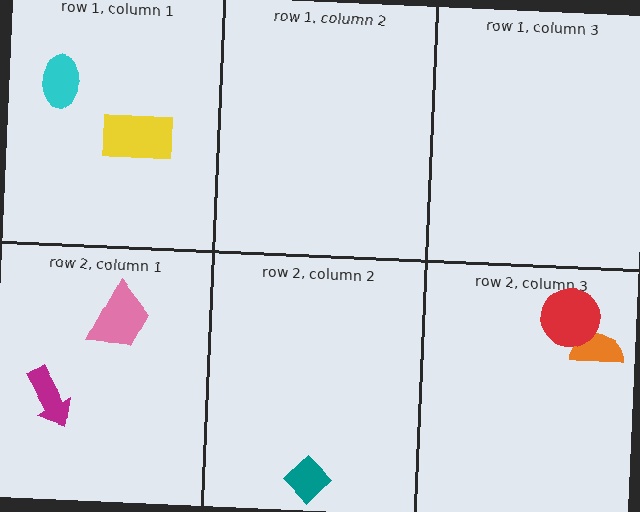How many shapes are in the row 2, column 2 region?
1.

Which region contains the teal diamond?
The row 2, column 2 region.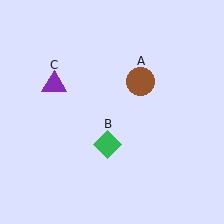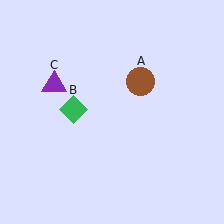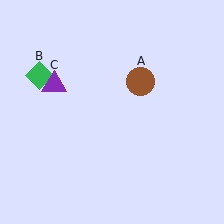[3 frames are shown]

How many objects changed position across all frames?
1 object changed position: green diamond (object B).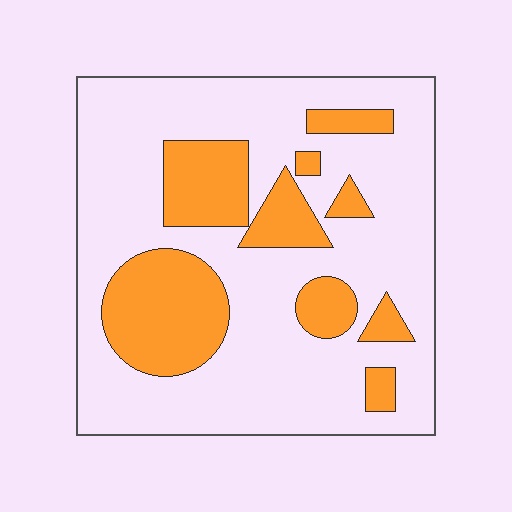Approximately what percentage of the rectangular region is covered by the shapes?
Approximately 25%.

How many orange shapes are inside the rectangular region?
9.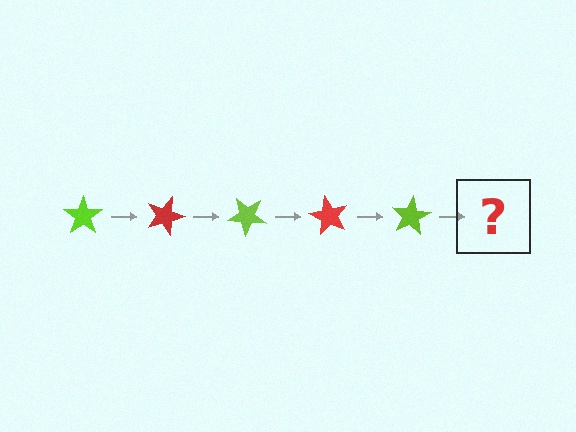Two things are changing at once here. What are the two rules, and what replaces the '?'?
The two rules are that it rotates 20 degrees each step and the color cycles through lime and red. The '?' should be a red star, rotated 100 degrees from the start.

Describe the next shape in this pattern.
It should be a red star, rotated 100 degrees from the start.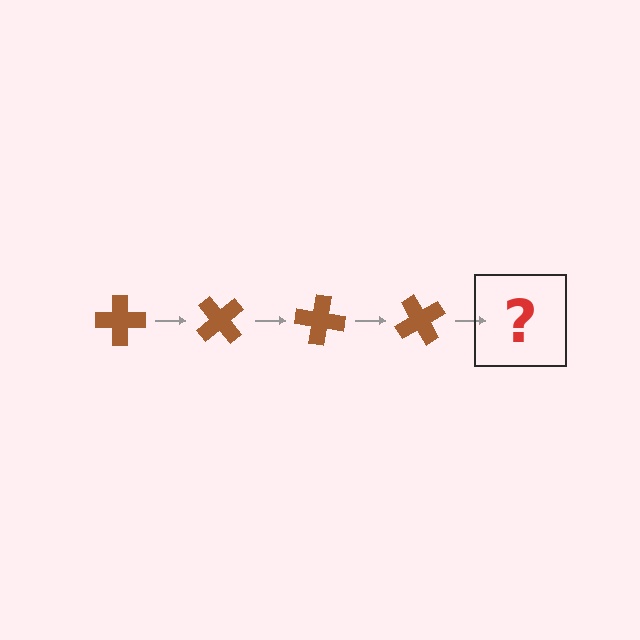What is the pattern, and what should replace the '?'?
The pattern is that the cross rotates 50 degrees each step. The '?' should be a brown cross rotated 200 degrees.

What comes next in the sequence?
The next element should be a brown cross rotated 200 degrees.